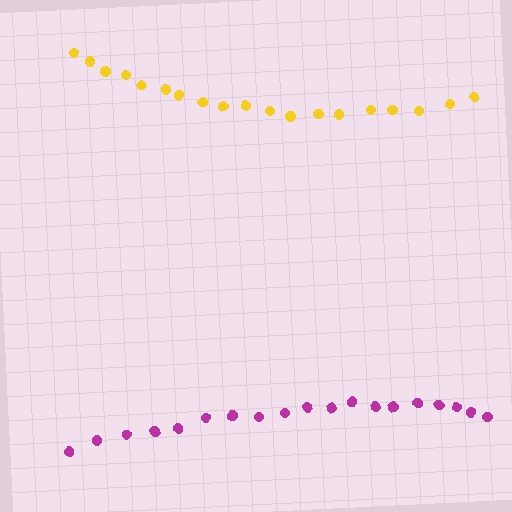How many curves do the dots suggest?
There are 2 distinct paths.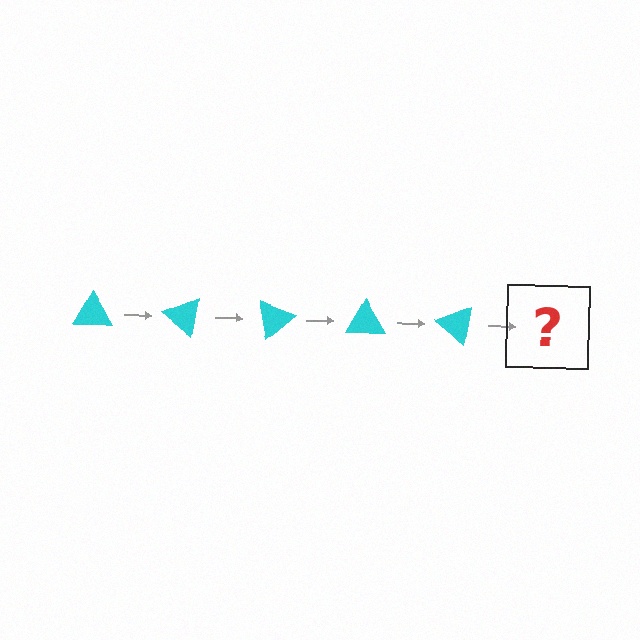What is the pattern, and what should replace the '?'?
The pattern is that the triangle rotates 40 degrees each step. The '?' should be a cyan triangle rotated 200 degrees.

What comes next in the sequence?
The next element should be a cyan triangle rotated 200 degrees.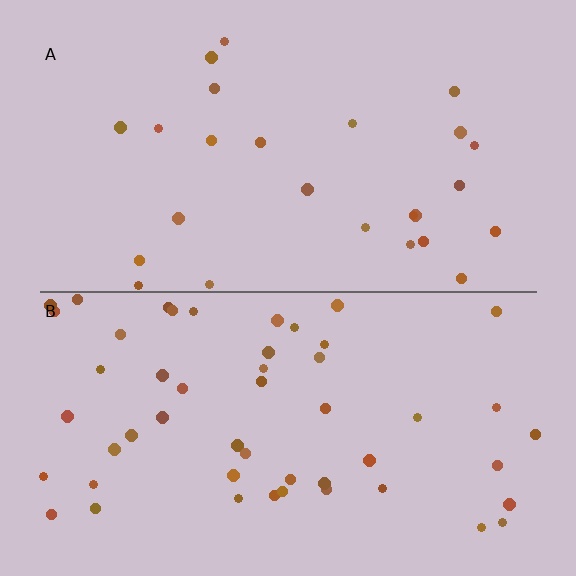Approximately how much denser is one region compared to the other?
Approximately 2.0× — region B over region A.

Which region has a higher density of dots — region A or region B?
B (the bottom).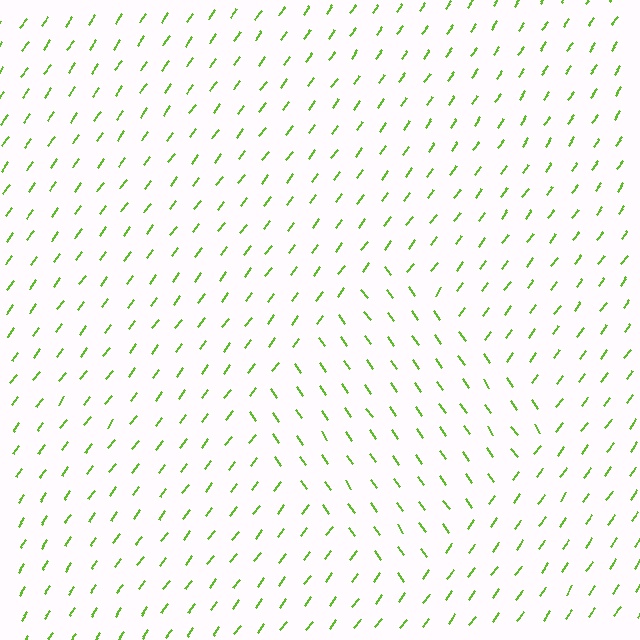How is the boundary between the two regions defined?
The boundary is defined purely by a change in line orientation (approximately 72 degrees difference). All lines are the same color and thickness.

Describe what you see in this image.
The image is filled with small lime line segments. A diamond region in the image has lines oriented differently from the surrounding lines, creating a visible texture boundary.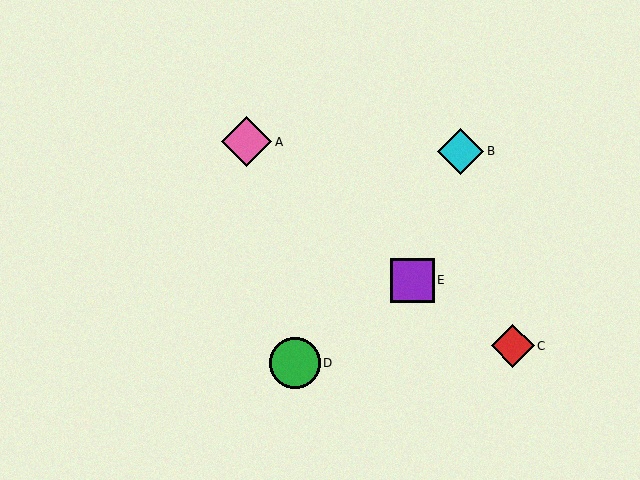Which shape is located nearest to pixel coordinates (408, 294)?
The purple square (labeled E) at (412, 280) is nearest to that location.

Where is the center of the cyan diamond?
The center of the cyan diamond is at (461, 151).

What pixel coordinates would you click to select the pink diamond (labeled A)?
Click at (247, 142) to select the pink diamond A.